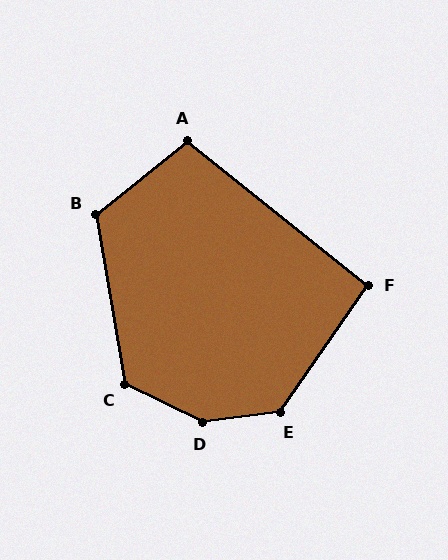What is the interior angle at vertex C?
Approximately 126 degrees (obtuse).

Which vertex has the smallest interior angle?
F, at approximately 94 degrees.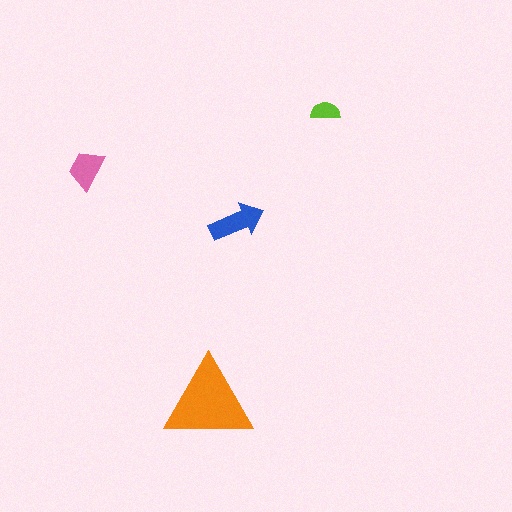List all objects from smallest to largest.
The lime semicircle, the pink trapezoid, the blue arrow, the orange triangle.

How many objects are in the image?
There are 4 objects in the image.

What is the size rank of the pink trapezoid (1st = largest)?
3rd.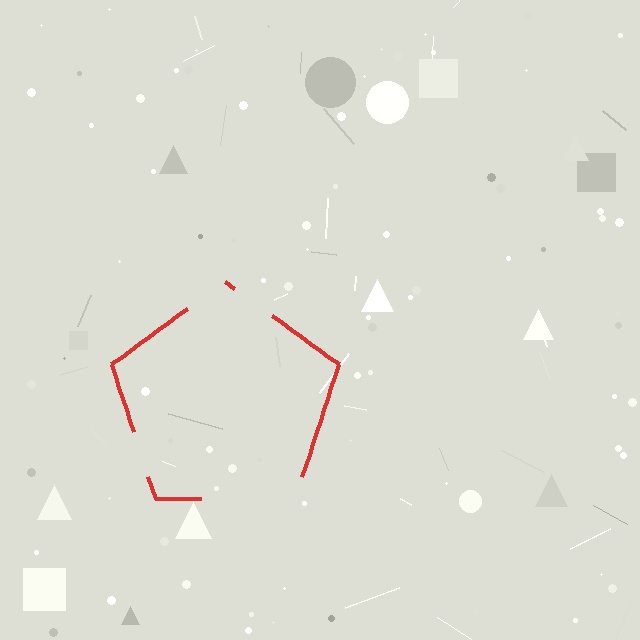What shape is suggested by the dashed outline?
The dashed outline suggests a pentagon.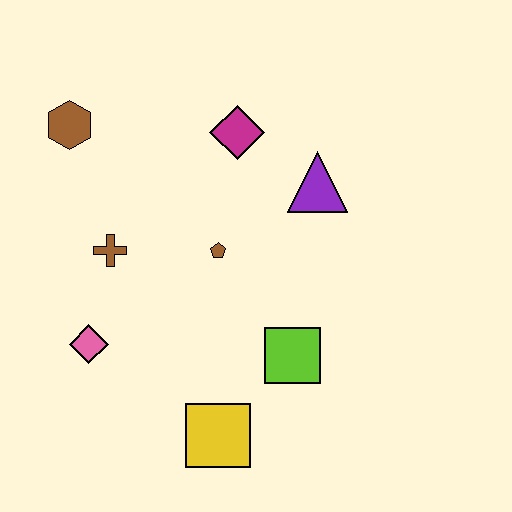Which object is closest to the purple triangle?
The magenta diamond is closest to the purple triangle.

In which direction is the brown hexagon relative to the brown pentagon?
The brown hexagon is to the left of the brown pentagon.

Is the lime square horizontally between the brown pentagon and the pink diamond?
No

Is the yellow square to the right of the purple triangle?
No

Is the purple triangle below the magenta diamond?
Yes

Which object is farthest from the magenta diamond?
The yellow square is farthest from the magenta diamond.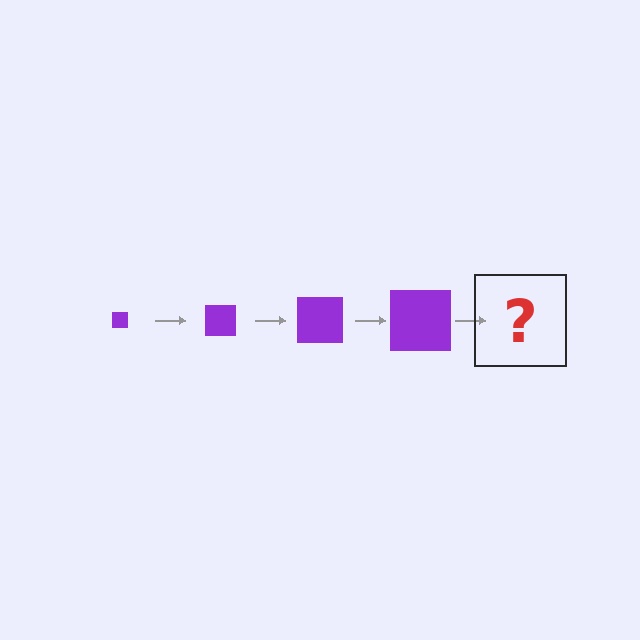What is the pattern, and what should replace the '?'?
The pattern is that the square gets progressively larger each step. The '?' should be a purple square, larger than the previous one.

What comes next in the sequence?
The next element should be a purple square, larger than the previous one.